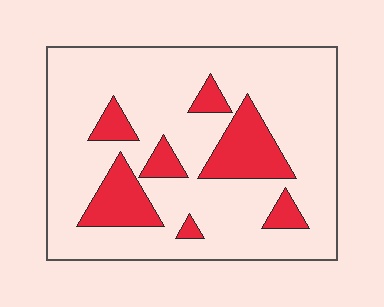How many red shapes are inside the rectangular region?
7.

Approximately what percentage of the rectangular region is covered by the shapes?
Approximately 20%.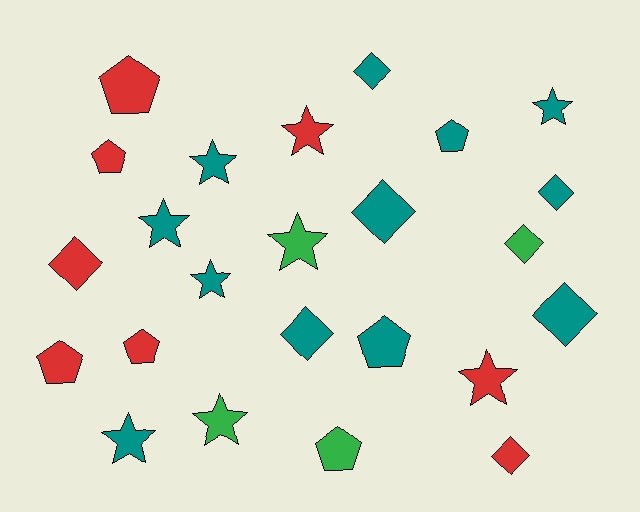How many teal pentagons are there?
There are 2 teal pentagons.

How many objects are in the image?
There are 24 objects.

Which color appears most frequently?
Teal, with 12 objects.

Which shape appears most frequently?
Star, with 9 objects.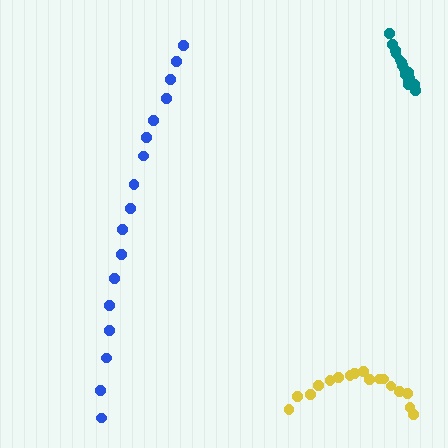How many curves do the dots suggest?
There are 3 distinct paths.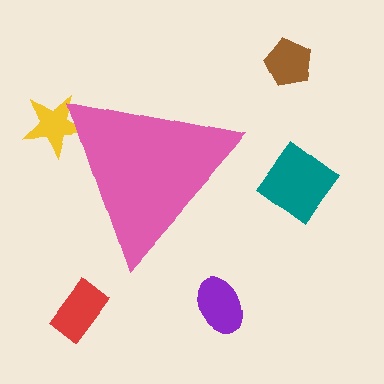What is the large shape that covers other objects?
A pink triangle.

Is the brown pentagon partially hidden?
No, the brown pentagon is fully visible.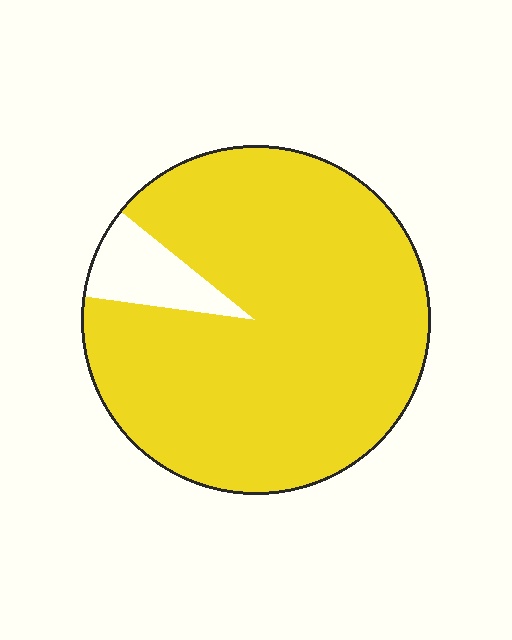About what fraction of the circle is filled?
About nine tenths (9/10).